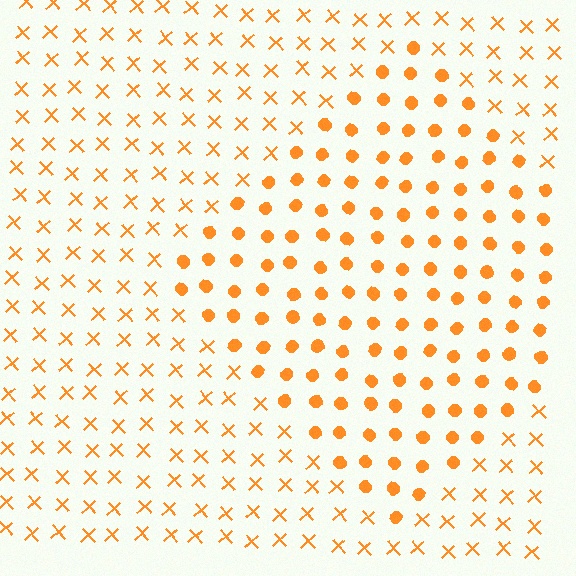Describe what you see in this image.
The image is filled with small orange elements arranged in a uniform grid. A diamond-shaped region contains circles, while the surrounding area contains X marks. The boundary is defined purely by the change in element shape.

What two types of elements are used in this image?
The image uses circles inside the diamond region and X marks outside it.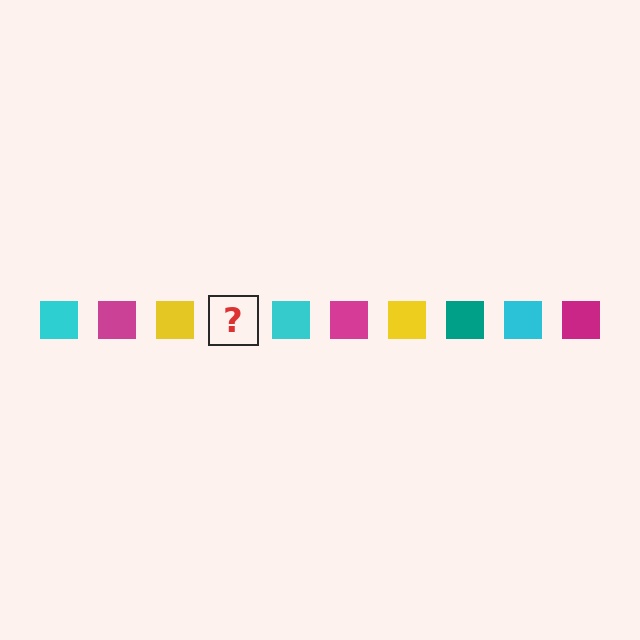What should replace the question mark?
The question mark should be replaced with a teal square.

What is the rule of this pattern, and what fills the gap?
The rule is that the pattern cycles through cyan, magenta, yellow, teal squares. The gap should be filled with a teal square.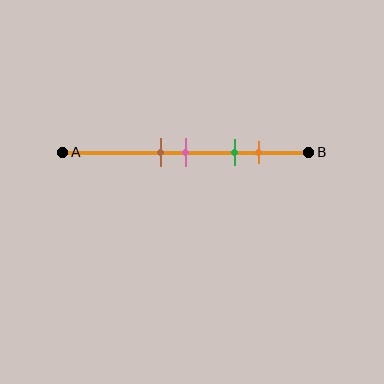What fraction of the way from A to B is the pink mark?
The pink mark is approximately 50% (0.5) of the way from A to B.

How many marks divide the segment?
There are 4 marks dividing the segment.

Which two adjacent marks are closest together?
The brown and pink marks are the closest adjacent pair.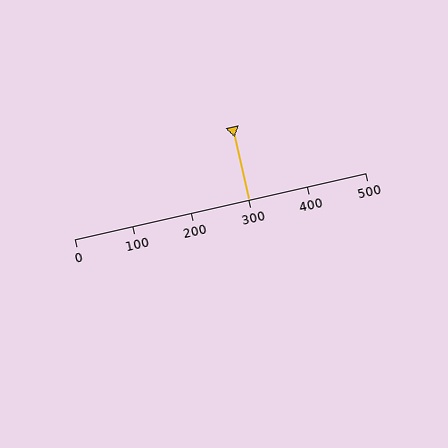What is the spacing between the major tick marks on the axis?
The major ticks are spaced 100 apart.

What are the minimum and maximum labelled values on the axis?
The axis runs from 0 to 500.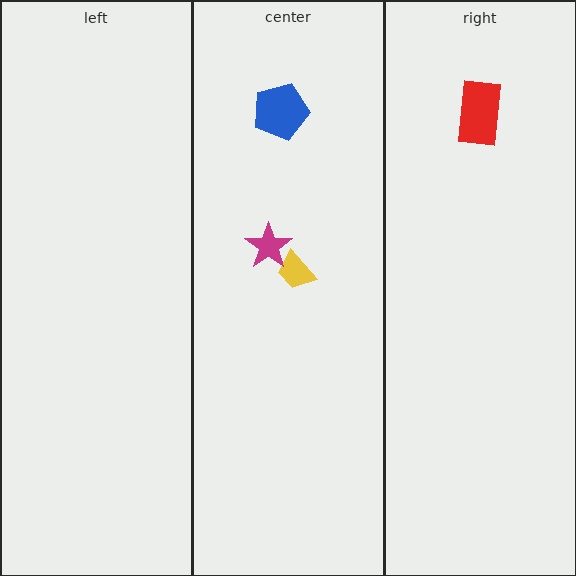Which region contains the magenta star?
The center region.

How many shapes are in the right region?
1.